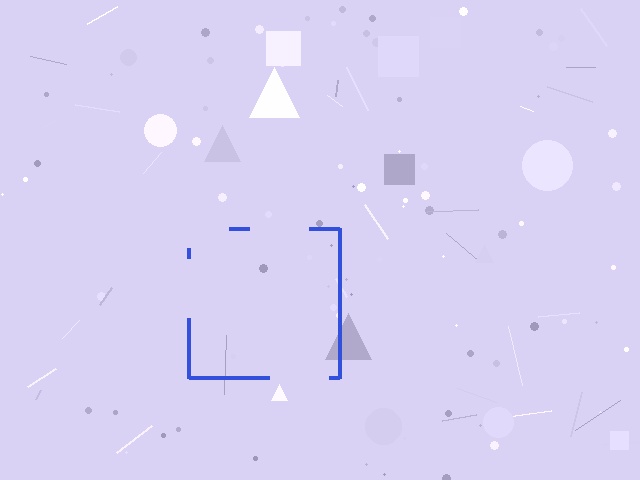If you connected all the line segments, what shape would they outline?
They would outline a square.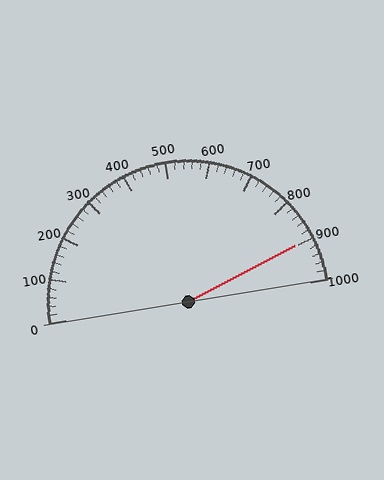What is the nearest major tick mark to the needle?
The nearest major tick mark is 900.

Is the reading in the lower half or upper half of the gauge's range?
The reading is in the upper half of the range (0 to 1000).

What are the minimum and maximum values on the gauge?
The gauge ranges from 0 to 1000.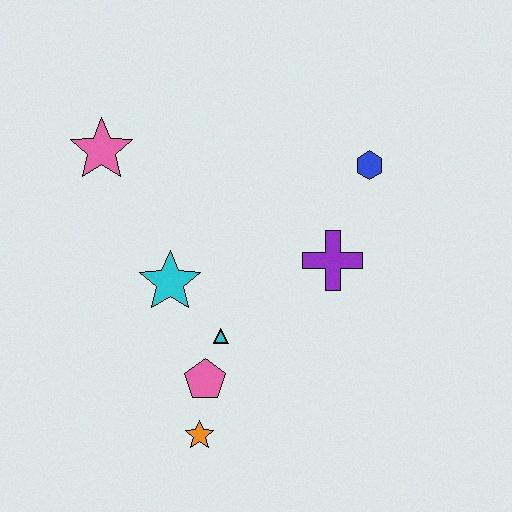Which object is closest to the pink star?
The cyan star is closest to the pink star.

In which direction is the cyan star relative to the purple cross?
The cyan star is to the left of the purple cross.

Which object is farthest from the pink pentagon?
The blue hexagon is farthest from the pink pentagon.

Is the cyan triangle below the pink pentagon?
No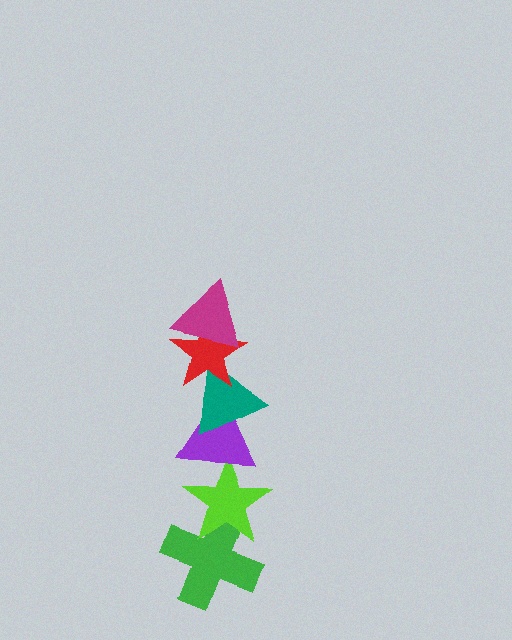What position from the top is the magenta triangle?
The magenta triangle is 1st from the top.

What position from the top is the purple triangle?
The purple triangle is 4th from the top.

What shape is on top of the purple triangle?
The teal triangle is on top of the purple triangle.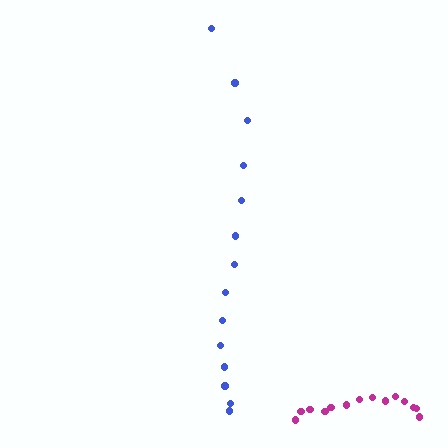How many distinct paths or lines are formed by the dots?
There are 2 distinct paths.